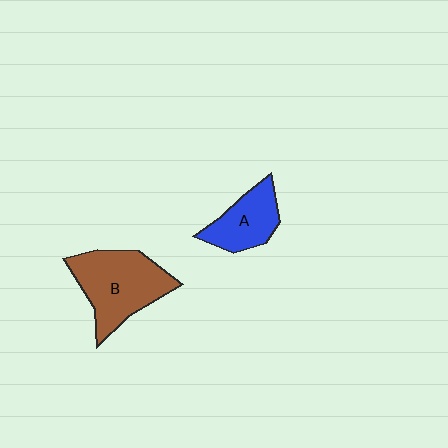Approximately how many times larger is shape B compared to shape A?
Approximately 1.7 times.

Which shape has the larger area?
Shape B (brown).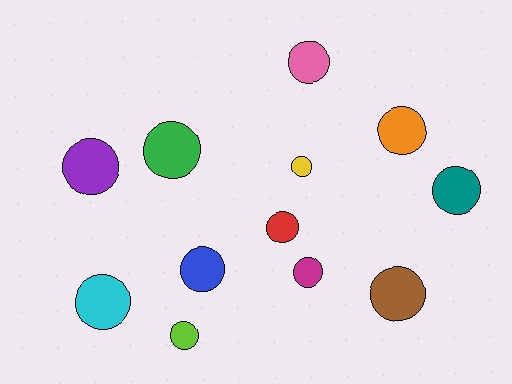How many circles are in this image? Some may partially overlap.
There are 12 circles.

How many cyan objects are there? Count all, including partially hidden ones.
There is 1 cyan object.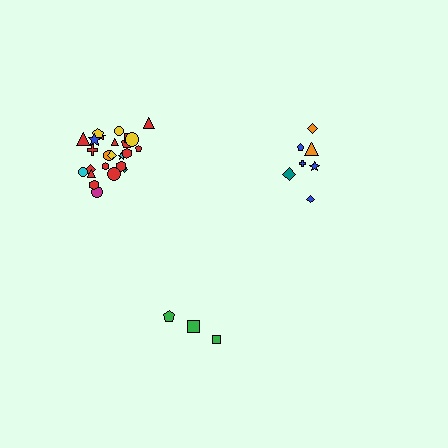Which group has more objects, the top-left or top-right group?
The top-left group.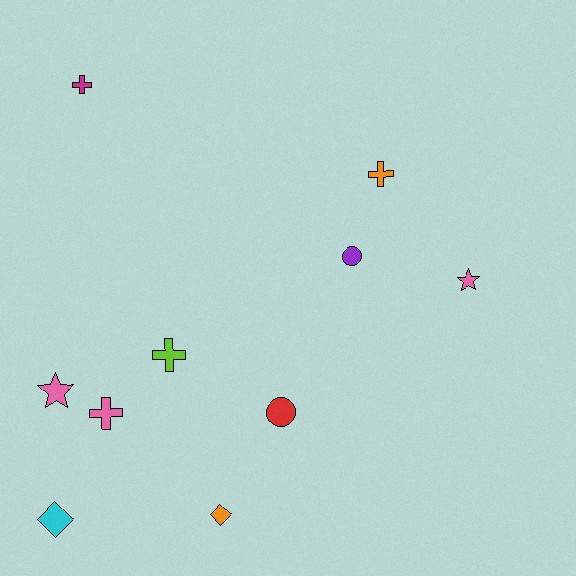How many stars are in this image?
There are 2 stars.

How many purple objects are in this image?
There is 1 purple object.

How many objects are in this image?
There are 10 objects.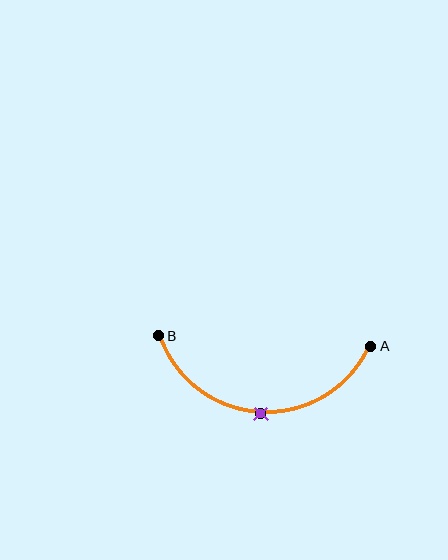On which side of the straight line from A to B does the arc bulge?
The arc bulges below the straight line connecting A and B.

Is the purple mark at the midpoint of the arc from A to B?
Yes. The purple mark lies on the arc at equal arc-length from both A and B — it is the arc midpoint.